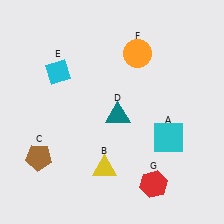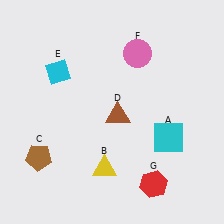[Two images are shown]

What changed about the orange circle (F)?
In Image 1, F is orange. In Image 2, it changed to pink.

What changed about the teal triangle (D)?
In Image 1, D is teal. In Image 2, it changed to brown.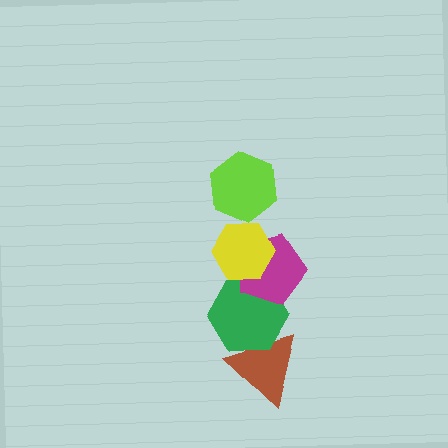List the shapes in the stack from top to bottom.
From top to bottom: the lime hexagon, the yellow hexagon, the magenta pentagon, the green hexagon, the brown triangle.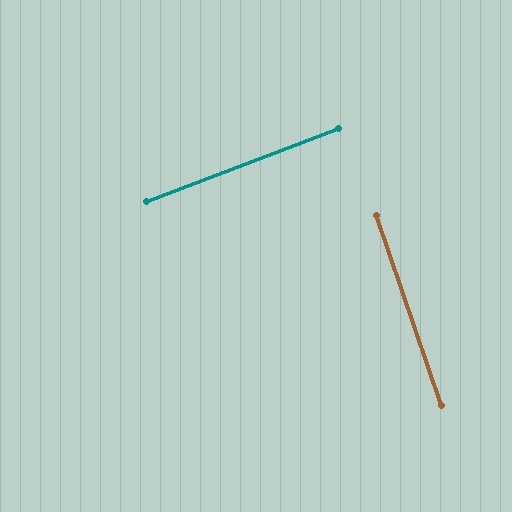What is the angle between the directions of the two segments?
Approximately 88 degrees.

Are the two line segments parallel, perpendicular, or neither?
Perpendicular — they meet at approximately 88°.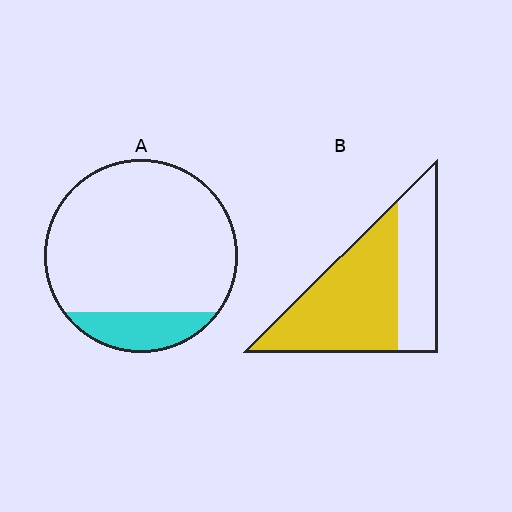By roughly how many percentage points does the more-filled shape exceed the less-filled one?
By roughly 50 percentage points (B over A).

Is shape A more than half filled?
No.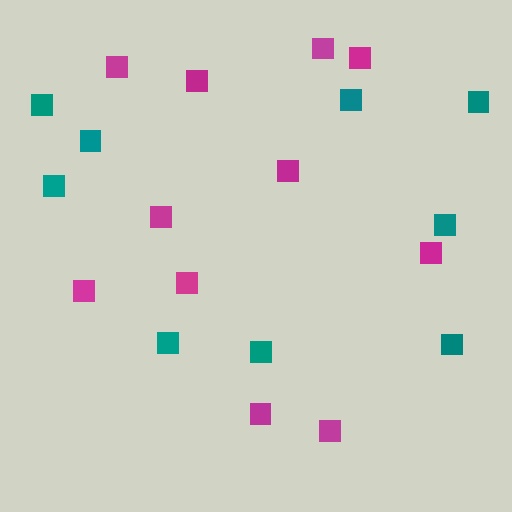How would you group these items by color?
There are 2 groups: one group of teal squares (9) and one group of magenta squares (11).